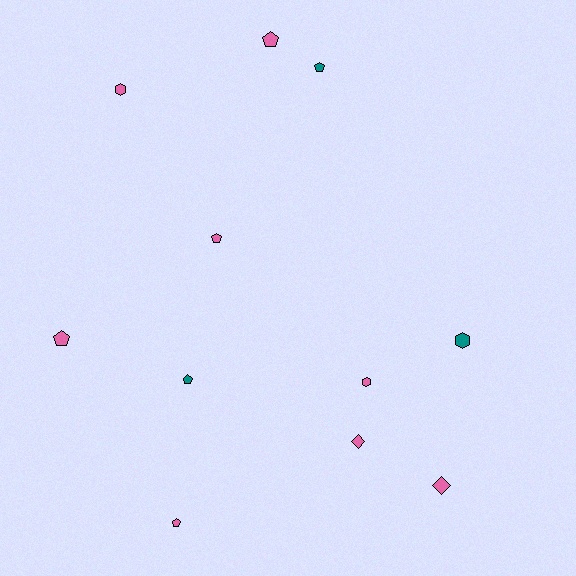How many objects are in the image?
There are 11 objects.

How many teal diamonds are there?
There are no teal diamonds.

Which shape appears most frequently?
Pentagon, with 6 objects.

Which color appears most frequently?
Pink, with 8 objects.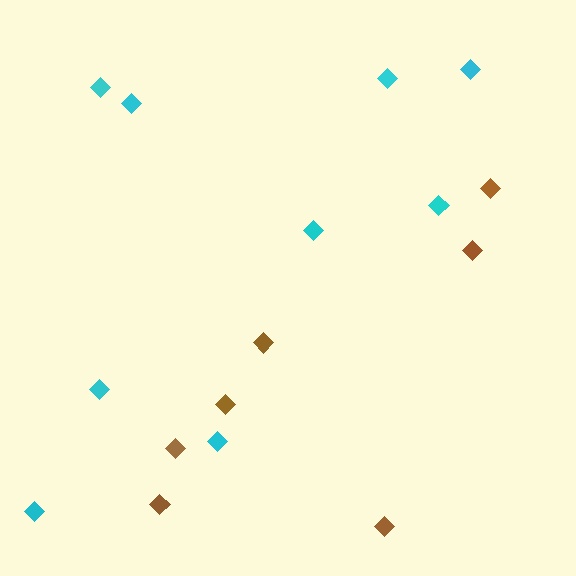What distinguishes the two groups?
There are 2 groups: one group of brown diamonds (7) and one group of cyan diamonds (9).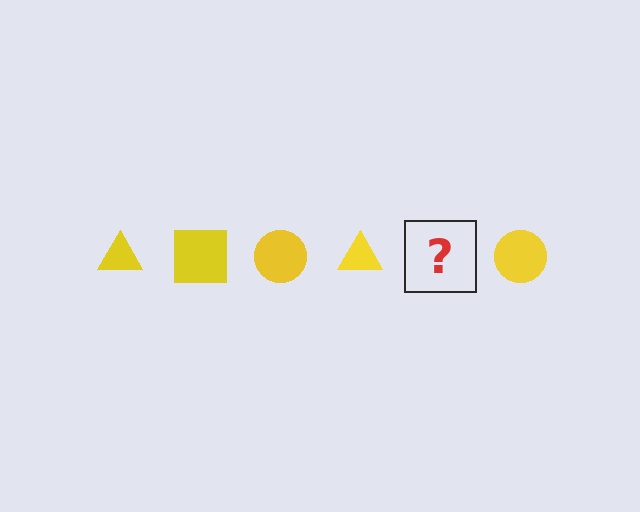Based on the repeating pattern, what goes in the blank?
The blank should be a yellow square.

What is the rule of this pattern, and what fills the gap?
The rule is that the pattern cycles through triangle, square, circle shapes in yellow. The gap should be filled with a yellow square.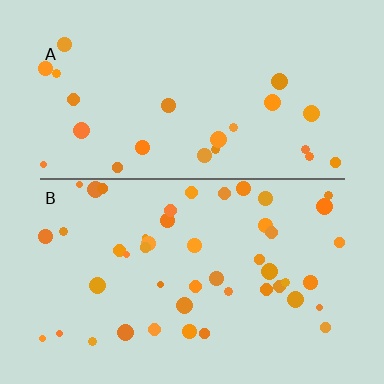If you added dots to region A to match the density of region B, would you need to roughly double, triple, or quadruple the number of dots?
Approximately double.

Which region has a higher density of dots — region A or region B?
B (the bottom).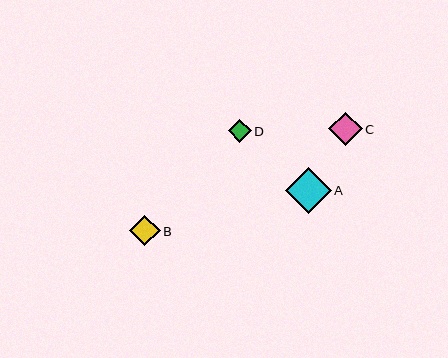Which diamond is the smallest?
Diamond D is the smallest with a size of approximately 23 pixels.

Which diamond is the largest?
Diamond A is the largest with a size of approximately 46 pixels.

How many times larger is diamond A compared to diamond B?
Diamond A is approximately 1.5 times the size of diamond B.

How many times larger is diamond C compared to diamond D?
Diamond C is approximately 1.5 times the size of diamond D.